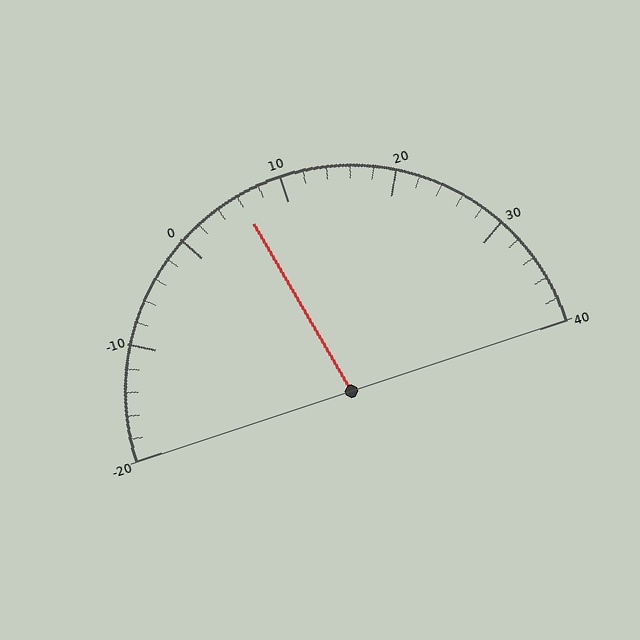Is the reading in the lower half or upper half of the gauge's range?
The reading is in the lower half of the range (-20 to 40).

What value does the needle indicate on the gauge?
The needle indicates approximately 6.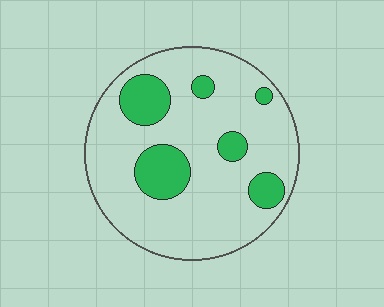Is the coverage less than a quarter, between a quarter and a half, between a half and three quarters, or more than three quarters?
Less than a quarter.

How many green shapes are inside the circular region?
6.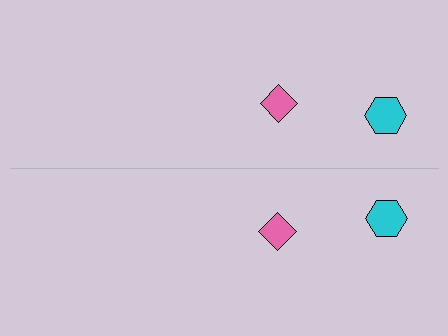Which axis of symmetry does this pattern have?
The pattern has a horizontal axis of symmetry running through the center of the image.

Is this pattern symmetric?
Yes, this pattern has bilateral (reflection) symmetry.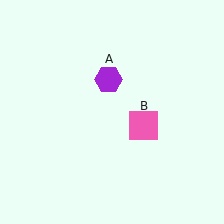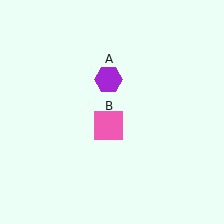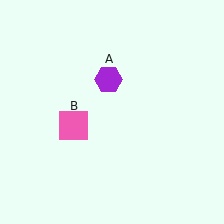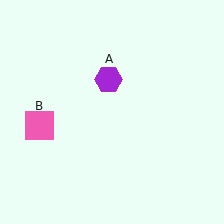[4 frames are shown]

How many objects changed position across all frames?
1 object changed position: pink square (object B).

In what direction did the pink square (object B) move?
The pink square (object B) moved left.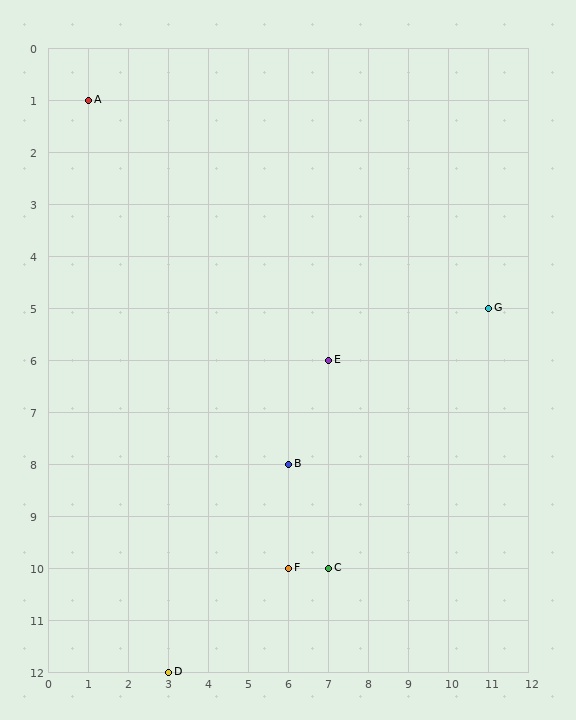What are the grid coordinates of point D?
Point D is at grid coordinates (3, 12).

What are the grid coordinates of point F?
Point F is at grid coordinates (6, 10).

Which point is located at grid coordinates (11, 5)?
Point G is at (11, 5).